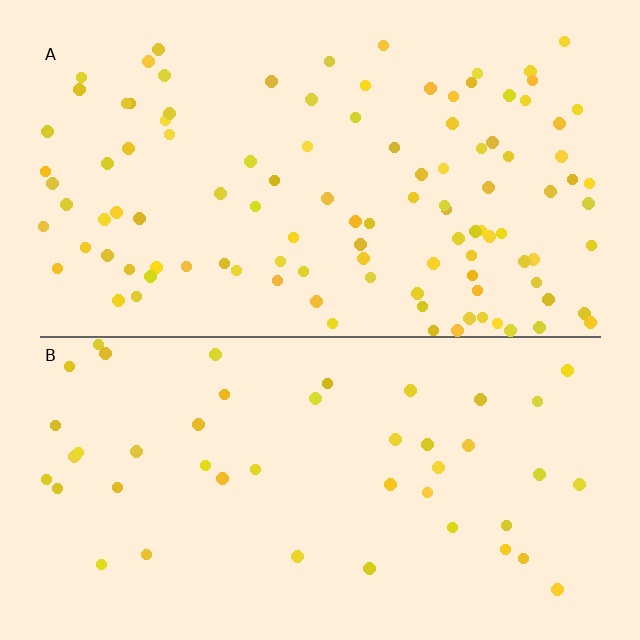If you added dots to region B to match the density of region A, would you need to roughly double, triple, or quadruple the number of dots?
Approximately double.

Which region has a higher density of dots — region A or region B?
A (the top).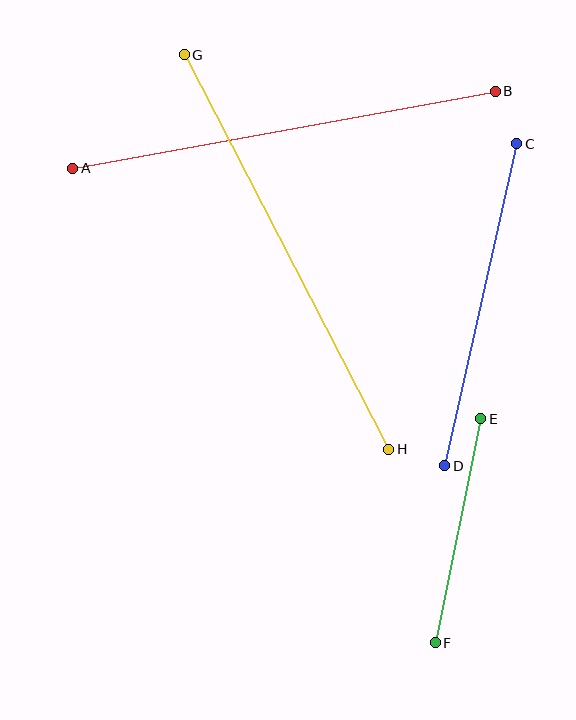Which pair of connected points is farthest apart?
Points G and H are farthest apart.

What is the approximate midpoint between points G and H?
The midpoint is at approximately (286, 252) pixels.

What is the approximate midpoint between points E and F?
The midpoint is at approximately (458, 531) pixels.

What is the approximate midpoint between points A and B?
The midpoint is at approximately (284, 130) pixels.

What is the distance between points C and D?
The distance is approximately 330 pixels.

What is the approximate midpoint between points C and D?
The midpoint is at approximately (481, 305) pixels.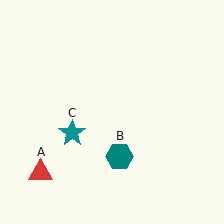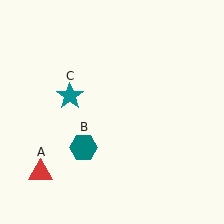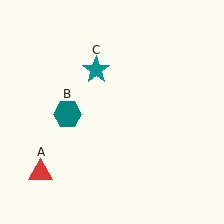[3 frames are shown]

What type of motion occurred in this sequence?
The teal hexagon (object B), teal star (object C) rotated clockwise around the center of the scene.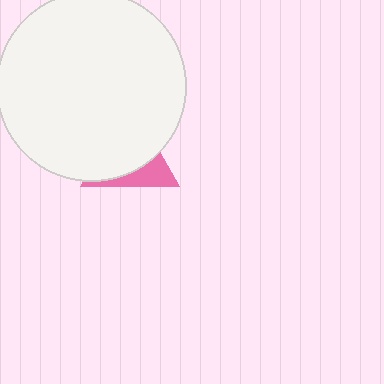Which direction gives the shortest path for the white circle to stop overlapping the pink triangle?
Moving up gives the shortest separation.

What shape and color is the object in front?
The object in front is a white circle.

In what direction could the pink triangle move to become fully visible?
The pink triangle could move down. That would shift it out from behind the white circle entirely.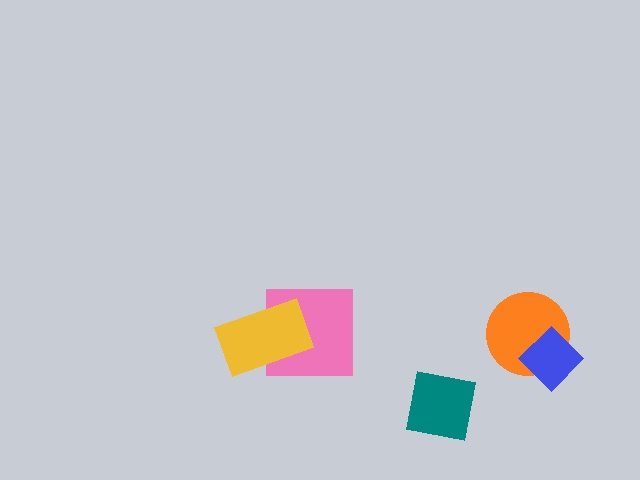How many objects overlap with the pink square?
1 object overlaps with the pink square.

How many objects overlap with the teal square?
0 objects overlap with the teal square.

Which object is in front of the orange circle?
The blue diamond is in front of the orange circle.